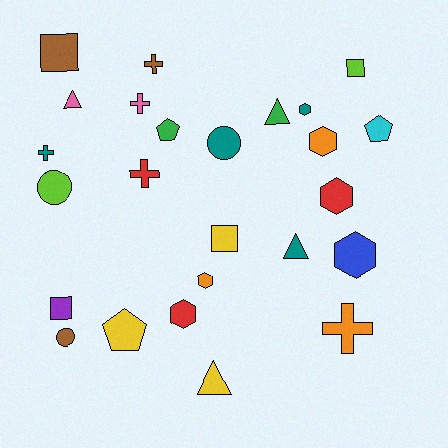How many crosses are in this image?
There are 5 crosses.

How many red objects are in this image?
There are 3 red objects.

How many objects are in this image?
There are 25 objects.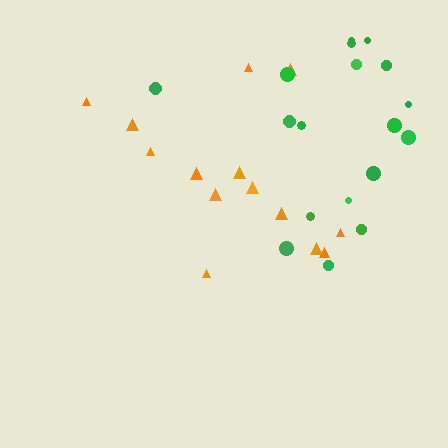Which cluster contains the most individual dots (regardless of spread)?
Green (18).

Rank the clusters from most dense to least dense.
green, orange.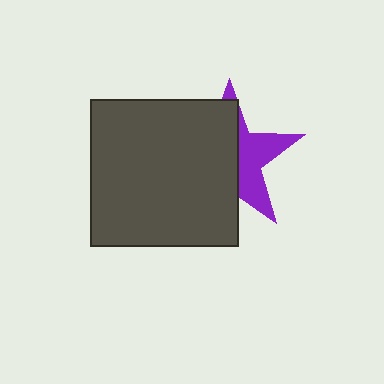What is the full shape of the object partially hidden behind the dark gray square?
The partially hidden object is a purple star.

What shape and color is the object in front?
The object in front is a dark gray square.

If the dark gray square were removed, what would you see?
You would see the complete purple star.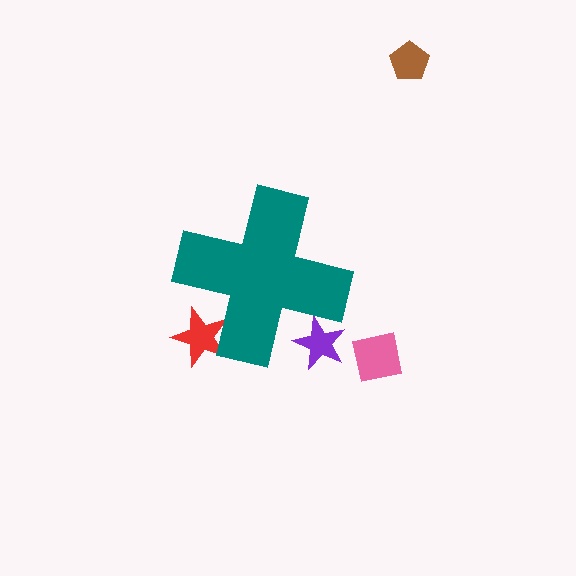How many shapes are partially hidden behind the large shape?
2 shapes are partially hidden.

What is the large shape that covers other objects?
A teal cross.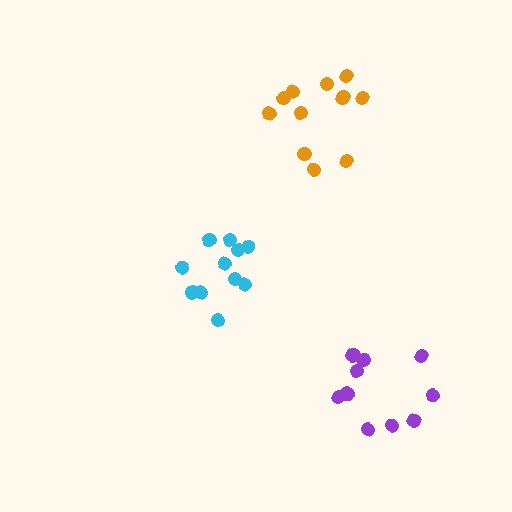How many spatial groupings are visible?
There are 3 spatial groupings.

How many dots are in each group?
Group 1: 10 dots, Group 2: 11 dots, Group 3: 11 dots (32 total).